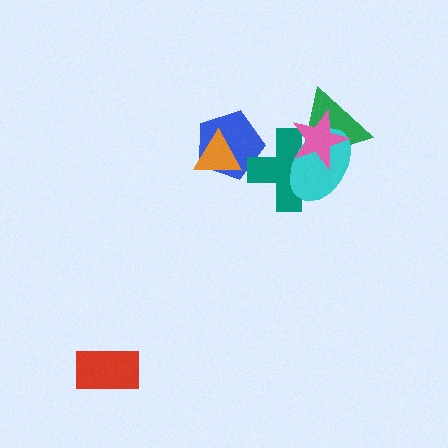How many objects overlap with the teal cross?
4 objects overlap with the teal cross.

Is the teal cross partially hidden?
Yes, it is partially covered by another shape.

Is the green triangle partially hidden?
Yes, it is partially covered by another shape.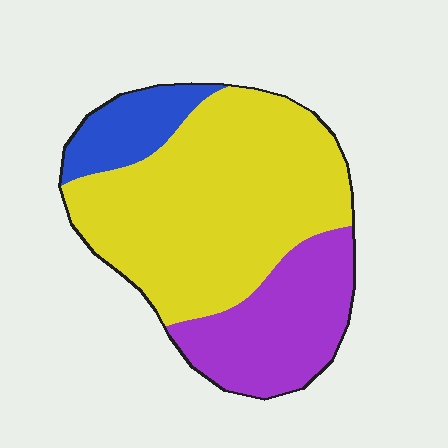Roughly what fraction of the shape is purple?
Purple covers about 25% of the shape.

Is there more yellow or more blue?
Yellow.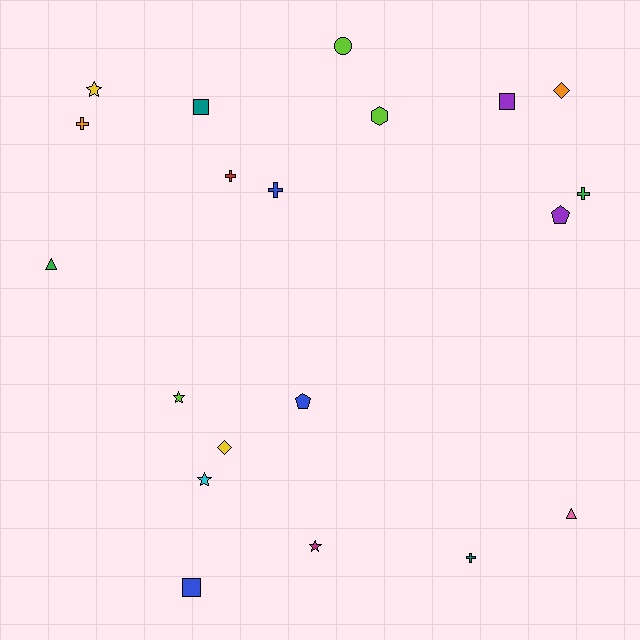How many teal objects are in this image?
There are 2 teal objects.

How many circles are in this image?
There is 1 circle.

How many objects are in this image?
There are 20 objects.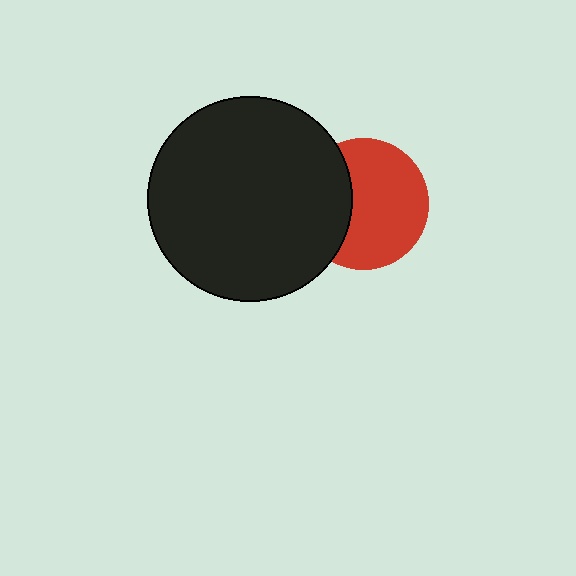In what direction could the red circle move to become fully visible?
The red circle could move right. That would shift it out from behind the black circle entirely.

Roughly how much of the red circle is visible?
Most of it is visible (roughly 66%).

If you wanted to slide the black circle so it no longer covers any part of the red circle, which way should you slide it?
Slide it left — that is the most direct way to separate the two shapes.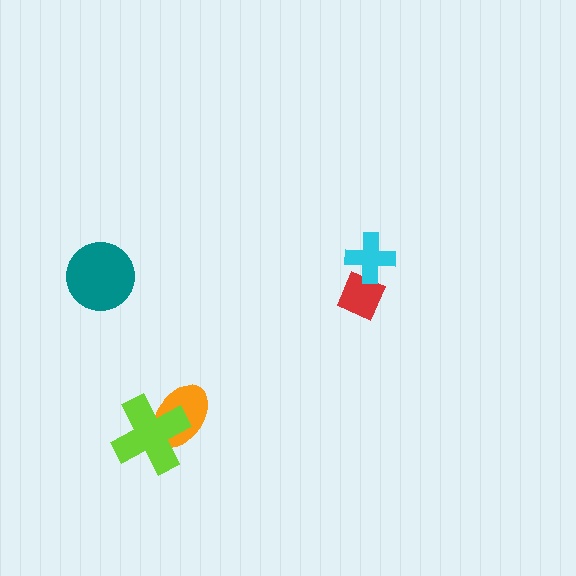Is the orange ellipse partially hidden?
Yes, it is partially covered by another shape.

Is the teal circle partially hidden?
No, no other shape covers it.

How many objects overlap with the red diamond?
1 object overlaps with the red diamond.